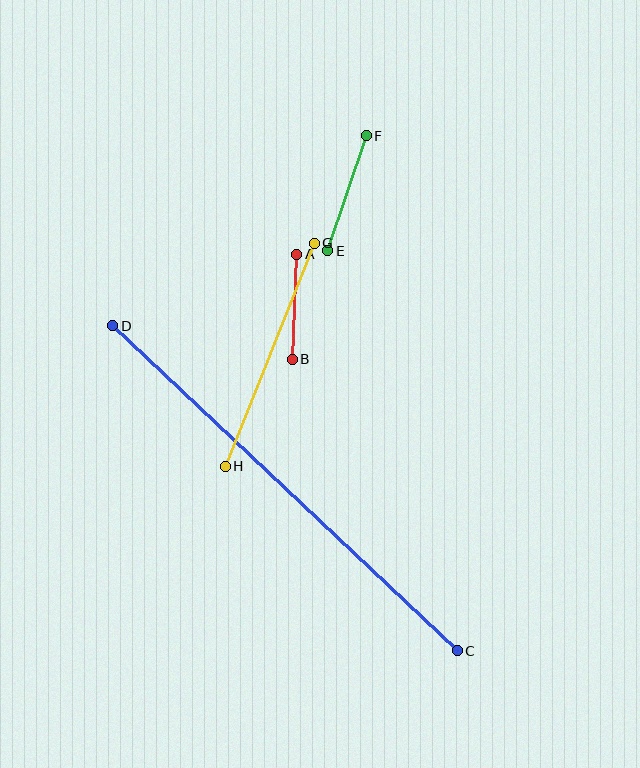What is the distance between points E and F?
The distance is approximately 122 pixels.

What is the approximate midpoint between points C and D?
The midpoint is at approximately (285, 488) pixels.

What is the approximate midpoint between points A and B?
The midpoint is at approximately (295, 307) pixels.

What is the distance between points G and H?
The distance is approximately 240 pixels.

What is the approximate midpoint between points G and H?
The midpoint is at approximately (270, 355) pixels.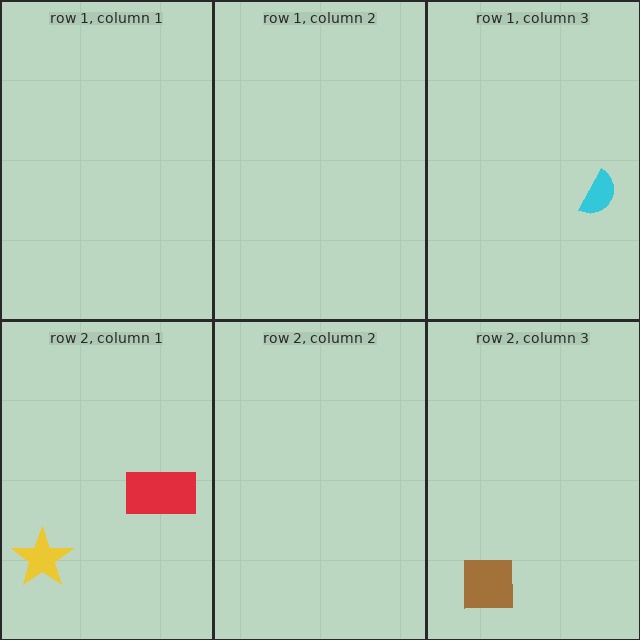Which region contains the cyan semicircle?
The row 1, column 3 region.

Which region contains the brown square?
The row 2, column 3 region.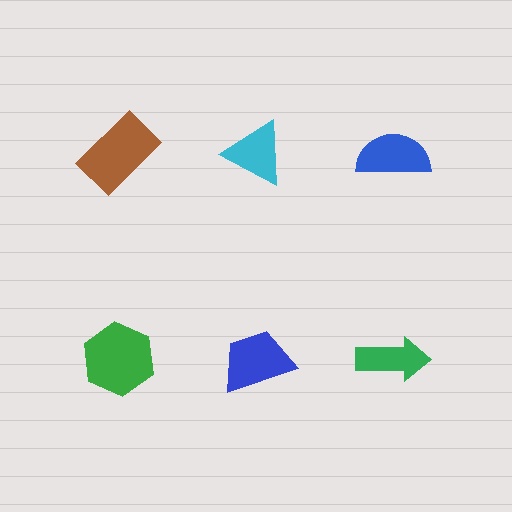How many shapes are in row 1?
3 shapes.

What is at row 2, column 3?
A green arrow.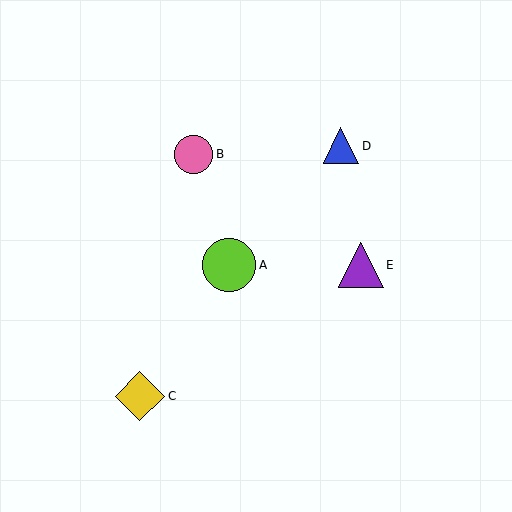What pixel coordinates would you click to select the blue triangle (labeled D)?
Click at (341, 146) to select the blue triangle D.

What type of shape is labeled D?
Shape D is a blue triangle.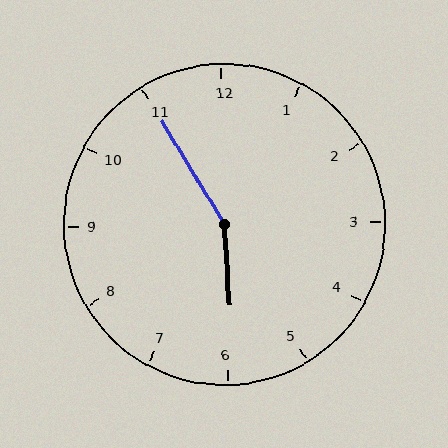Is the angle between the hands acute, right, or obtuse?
It is obtuse.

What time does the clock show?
5:55.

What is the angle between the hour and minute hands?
Approximately 152 degrees.